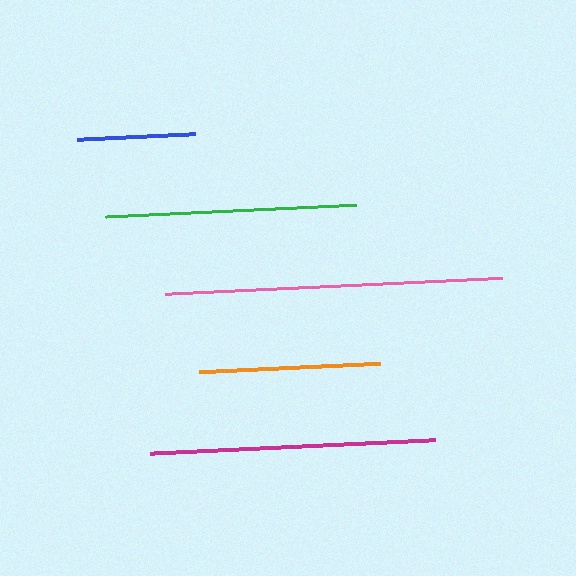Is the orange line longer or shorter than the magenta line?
The magenta line is longer than the orange line.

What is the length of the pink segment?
The pink segment is approximately 338 pixels long.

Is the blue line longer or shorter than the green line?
The green line is longer than the blue line.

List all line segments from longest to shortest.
From longest to shortest: pink, magenta, green, orange, blue.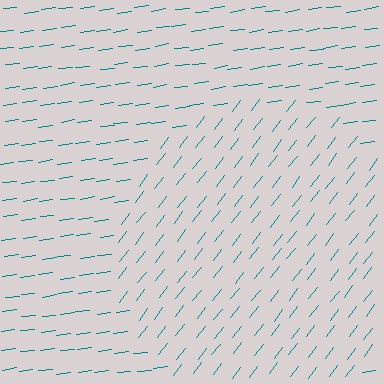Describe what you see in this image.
The image is filled with small teal line segments. A circle region in the image has lines oriented differently from the surrounding lines, creating a visible texture boundary.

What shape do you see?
I see a circle.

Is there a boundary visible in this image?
Yes, there is a texture boundary formed by a change in line orientation.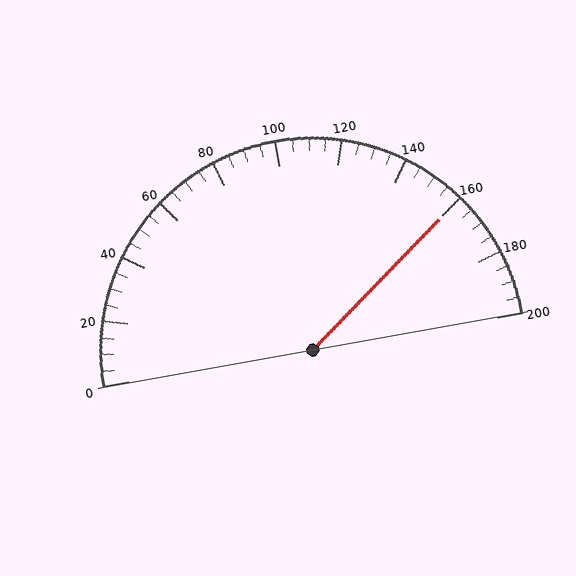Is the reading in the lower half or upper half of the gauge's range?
The reading is in the upper half of the range (0 to 200).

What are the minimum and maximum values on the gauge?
The gauge ranges from 0 to 200.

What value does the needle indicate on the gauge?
The needle indicates approximately 160.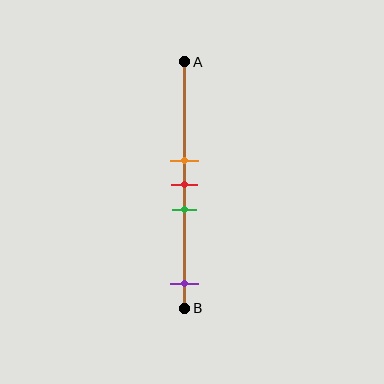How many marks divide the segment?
There are 4 marks dividing the segment.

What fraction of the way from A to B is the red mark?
The red mark is approximately 50% (0.5) of the way from A to B.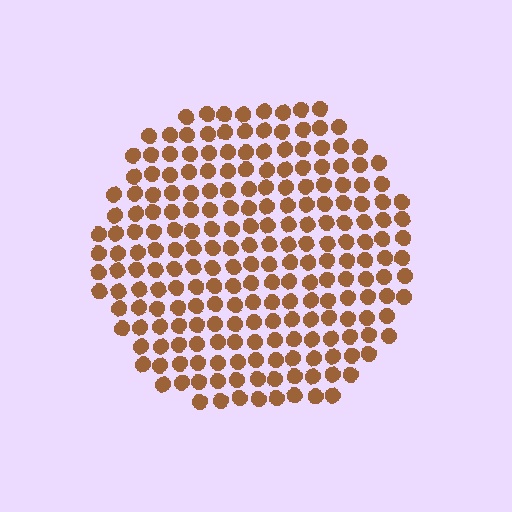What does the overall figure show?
The overall figure shows a circle.